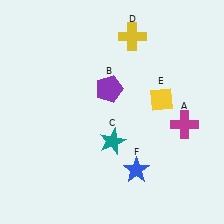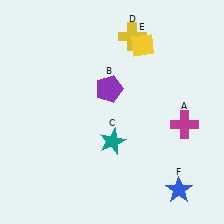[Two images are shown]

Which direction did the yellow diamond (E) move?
The yellow diamond (E) moved up.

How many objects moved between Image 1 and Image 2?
2 objects moved between the two images.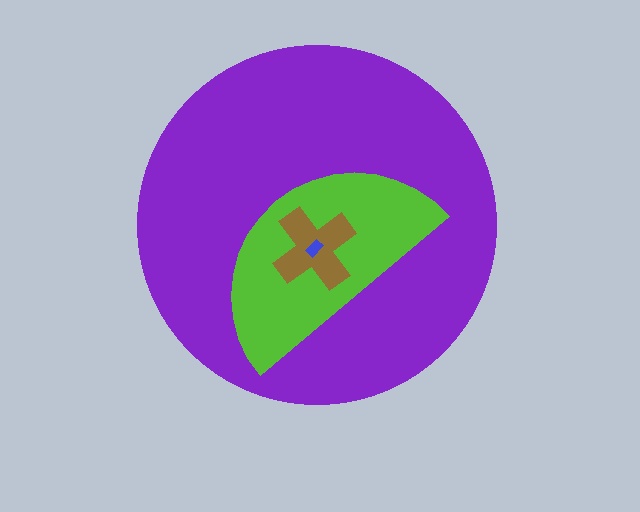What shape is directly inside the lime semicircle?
The brown cross.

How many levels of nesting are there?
4.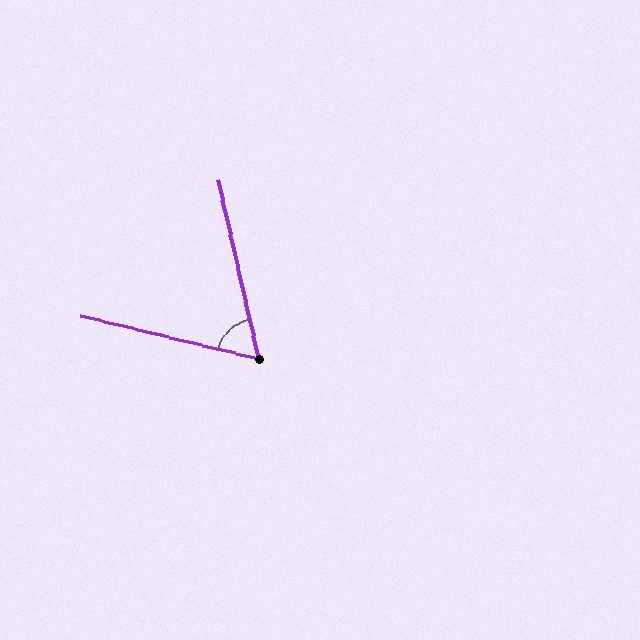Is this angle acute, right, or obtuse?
It is acute.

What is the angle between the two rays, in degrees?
Approximately 64 degrees.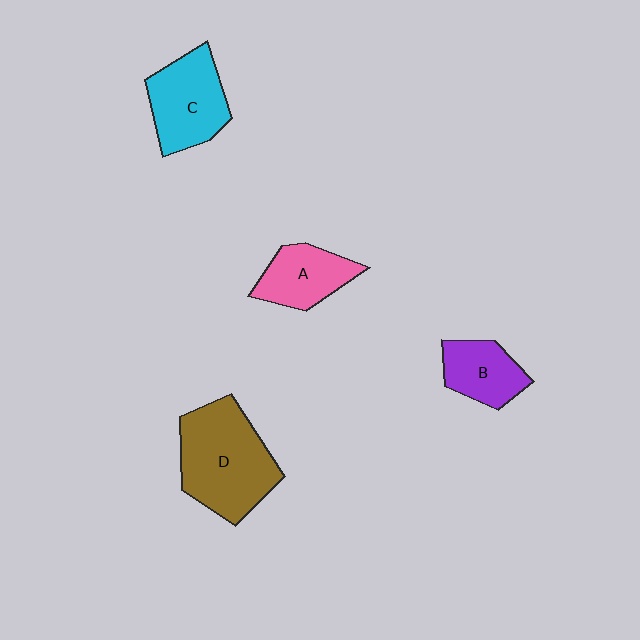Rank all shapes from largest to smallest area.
From largest to smallest: D (brown), C (cyan), A (pink), B (purple).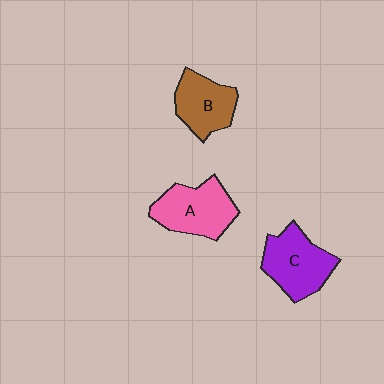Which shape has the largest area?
Shape A (pink).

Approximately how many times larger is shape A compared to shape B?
Approximately 1.2 times.